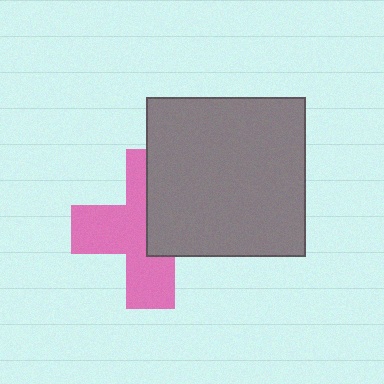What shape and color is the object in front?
The object in front is a gray square.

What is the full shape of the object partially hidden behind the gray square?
The partially hidden object is a pink cross.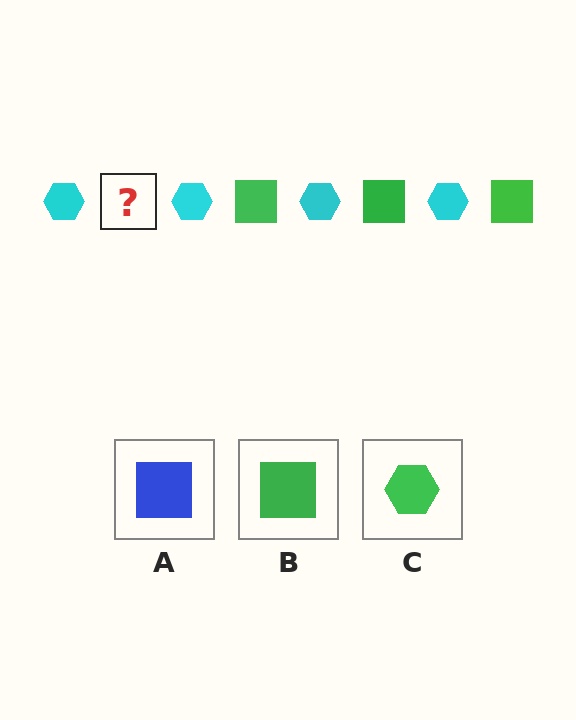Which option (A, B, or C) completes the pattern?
B.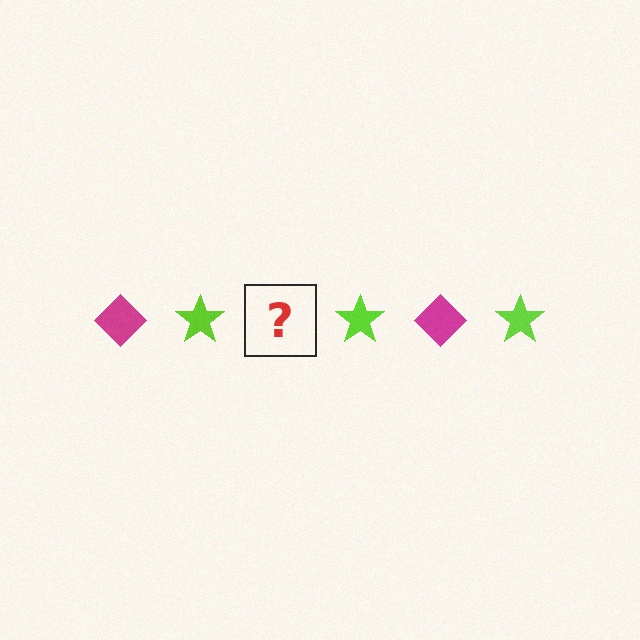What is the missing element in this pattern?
The missing element is a magenta diamond.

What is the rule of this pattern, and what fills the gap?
The rule is that the pattern alternates between magenta diamond and lime star. The gap should be filled with a magenta diamond.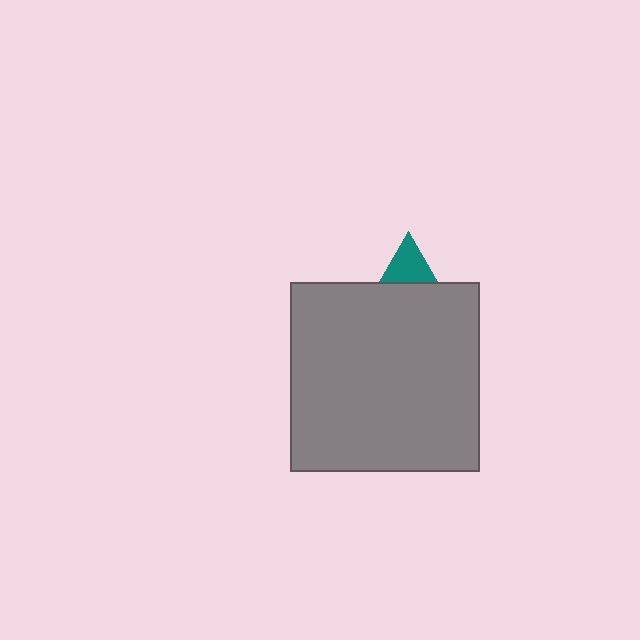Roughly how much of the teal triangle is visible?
A small part of it is visible (roughly 40%).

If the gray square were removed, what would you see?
You would see the complete teal triangle.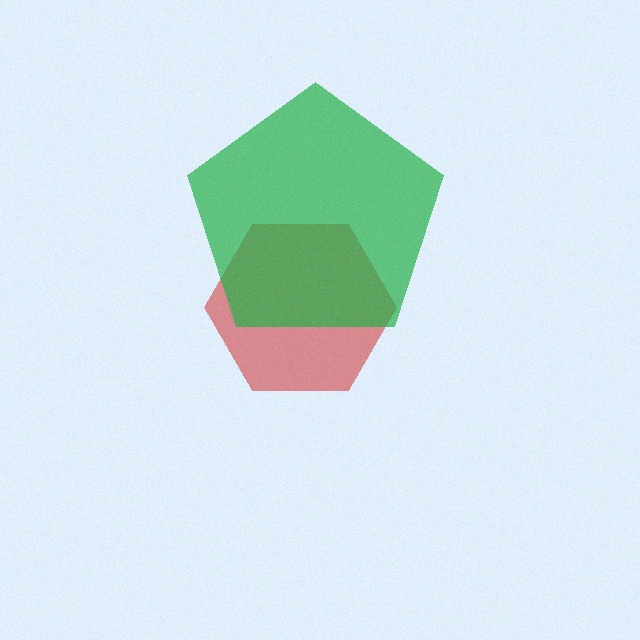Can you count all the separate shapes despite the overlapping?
Yes, there are 2 separate shapes.